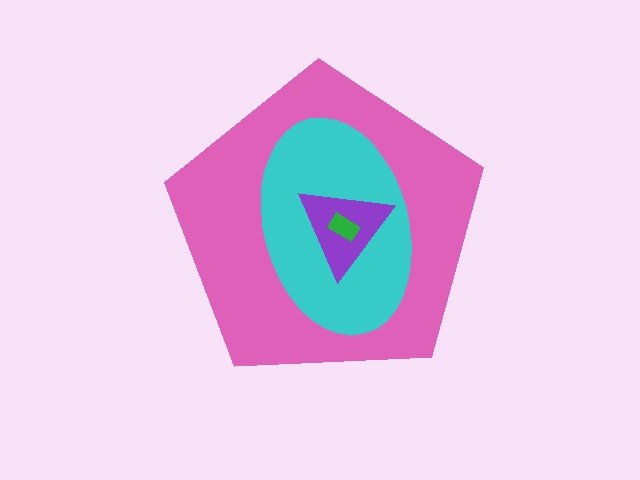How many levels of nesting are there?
4.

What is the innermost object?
The green rectangle.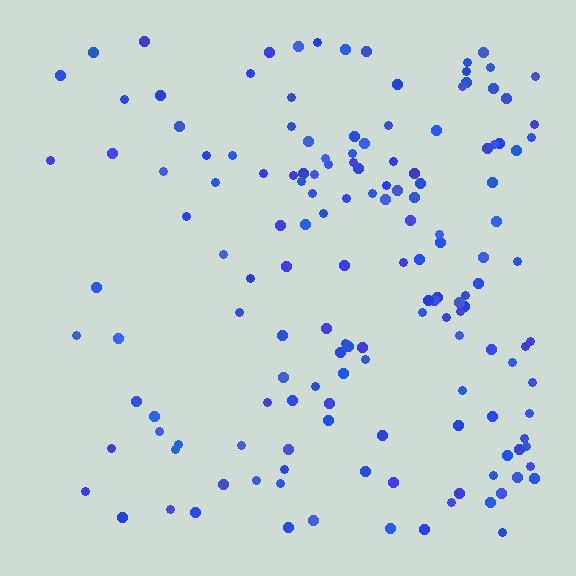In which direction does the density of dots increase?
From left to right, with the right side densest.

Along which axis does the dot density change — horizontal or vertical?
Horizontal.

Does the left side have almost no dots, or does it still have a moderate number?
Still a moderate number, just noticeably fewer than the right.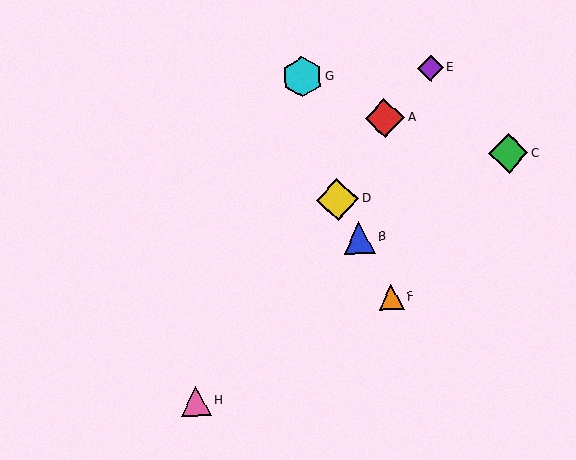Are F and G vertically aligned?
No, F is at x≈392 and G is at x≈302.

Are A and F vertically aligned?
Yes, both are at x≈385.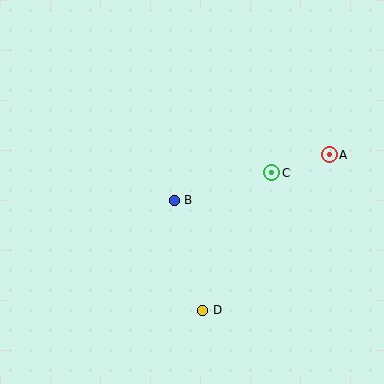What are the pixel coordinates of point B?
Point B is at (174, 200).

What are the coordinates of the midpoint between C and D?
The midpoint between C and D is at (237, 242).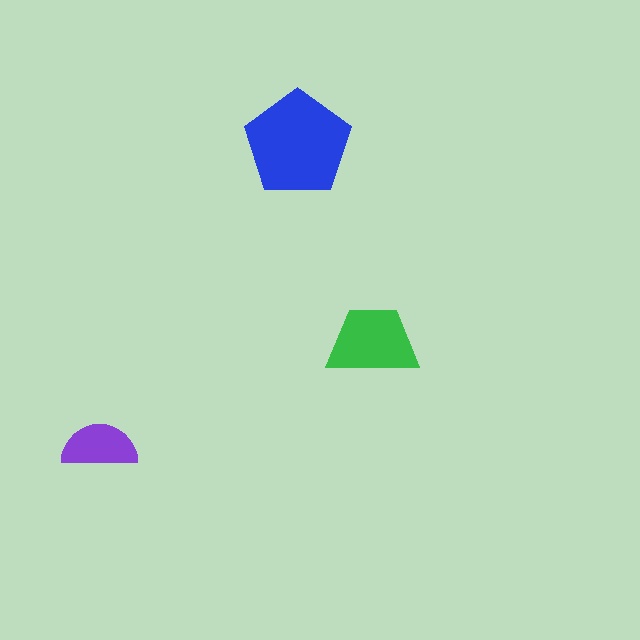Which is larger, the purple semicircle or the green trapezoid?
The green trapezoid.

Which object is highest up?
The blue pentagon is topmost.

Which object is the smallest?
The purple semicircle.